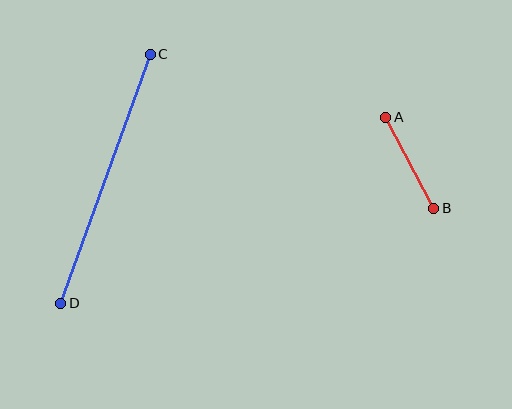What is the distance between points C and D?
The distance is approximately 264 pixels.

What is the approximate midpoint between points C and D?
The midpoint is at approximately (105, 179) pixels.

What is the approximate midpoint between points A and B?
The midpoint is at approximately (410, 163) pixels.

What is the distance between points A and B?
The distance is approximately 103 pixels.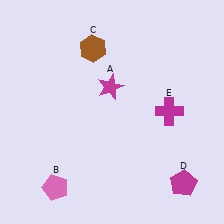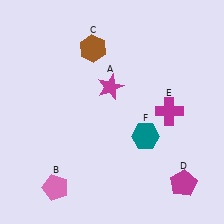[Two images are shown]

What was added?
A teal hexagon (F) was added in Image 2.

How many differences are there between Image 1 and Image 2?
There is 1 difference between the two images.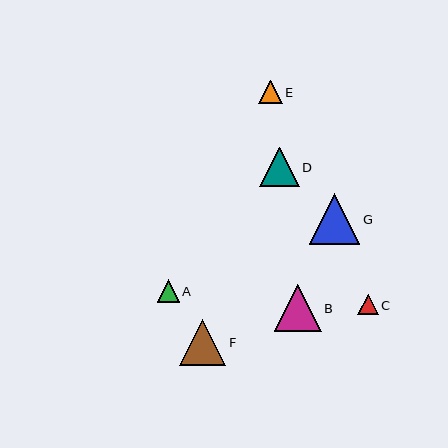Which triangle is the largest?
Triangle G is the largest with a size of approximately 50 pixels.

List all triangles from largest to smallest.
From largest to smallest: G, B, F, D, E, A, C.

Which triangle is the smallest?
Triangle C is the smallest with a size of approximately 21 pixels.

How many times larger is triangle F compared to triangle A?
Triangle F is approximately 2.1 times the size of triangle A.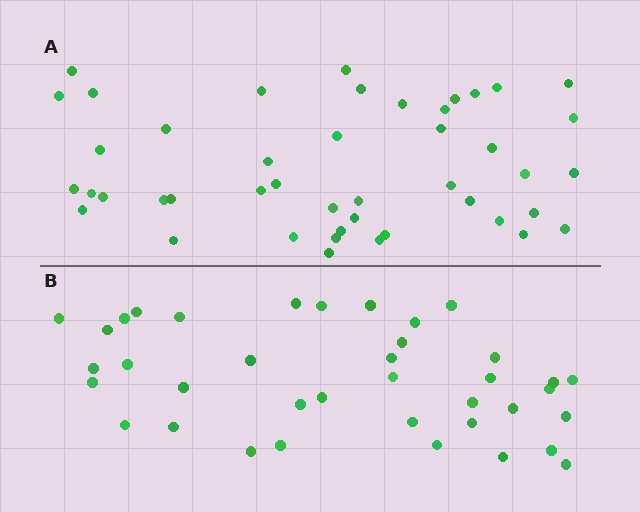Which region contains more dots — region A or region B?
Region A (the top region) has more dots.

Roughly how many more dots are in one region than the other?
Region A has roughly 8 or so more dots than region B.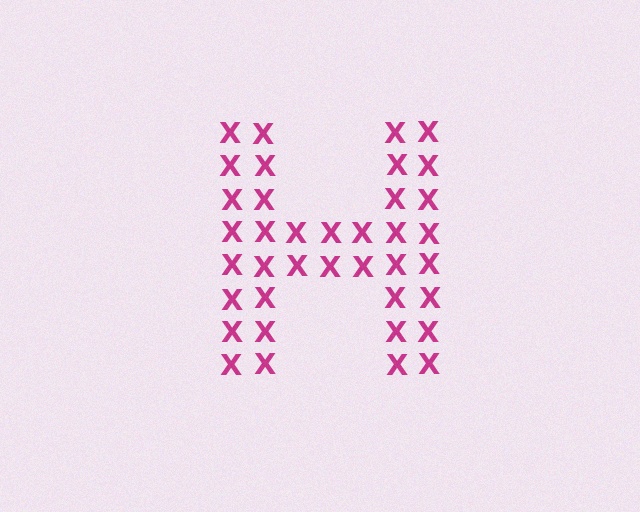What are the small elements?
The small elements are letter X's.